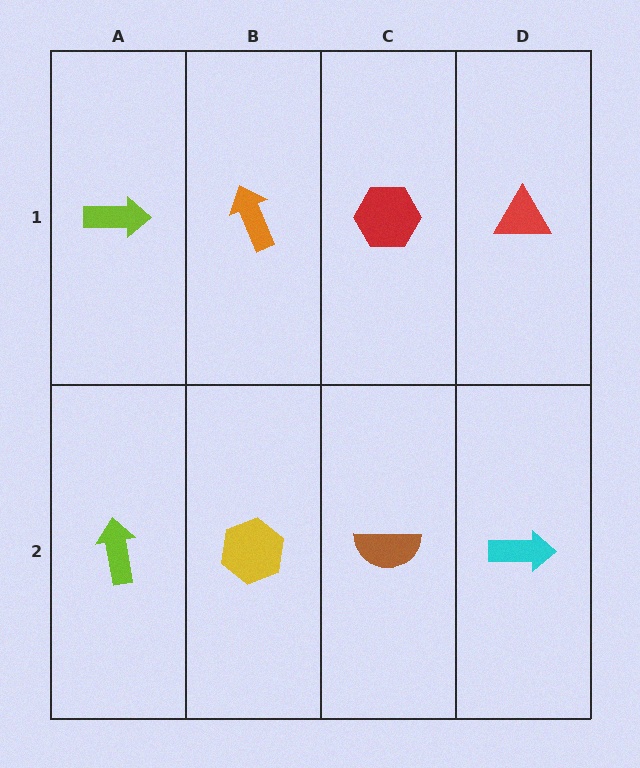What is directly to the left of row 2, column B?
A lime arrow.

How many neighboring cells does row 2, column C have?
3.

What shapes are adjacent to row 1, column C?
A brown semicircle (row 2, column C), an orange arrow (row 1, column B), a red triangle (row 1, column D).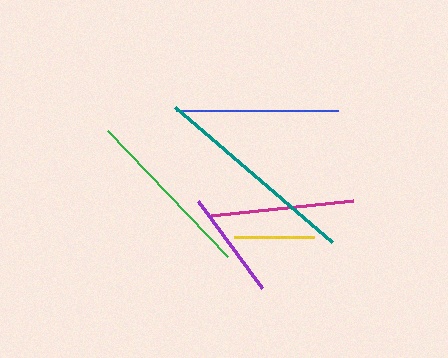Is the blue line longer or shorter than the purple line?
The blue line is longer than the purple line.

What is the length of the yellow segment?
The yellow segment is approximately 81 pixels long.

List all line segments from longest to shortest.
From longest to shortest: teal, green, blue, magenta, purple, yellow.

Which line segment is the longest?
The teal line is the longest at approximately 207 pixels.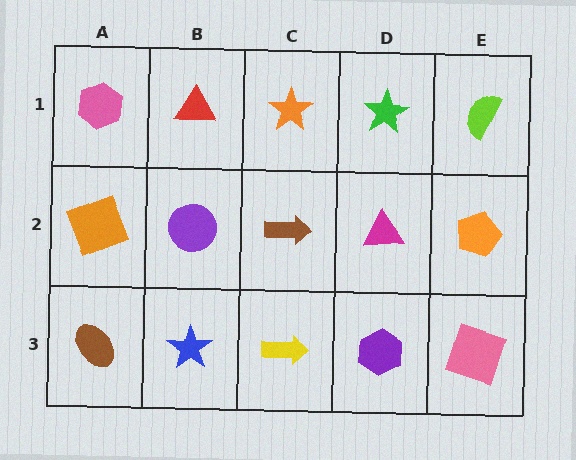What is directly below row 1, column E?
An orange pentagon.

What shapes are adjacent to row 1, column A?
An orange square (row 2, column A), a red triangle (row 1, column B).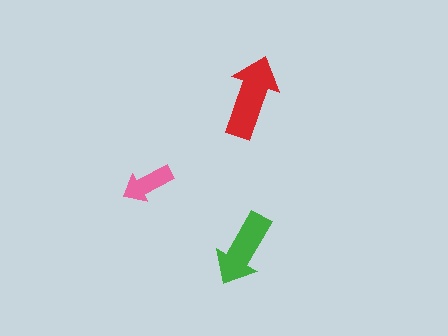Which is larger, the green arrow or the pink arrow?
The green one.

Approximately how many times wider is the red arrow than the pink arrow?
About 1.5 times wider.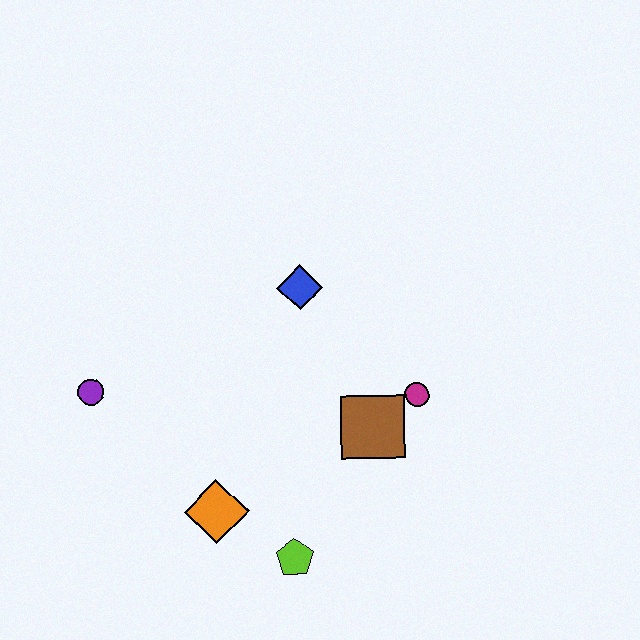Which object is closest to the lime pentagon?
The orange diamond is closest to the lime pentagon.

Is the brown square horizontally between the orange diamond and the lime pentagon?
No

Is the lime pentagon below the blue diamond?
Yes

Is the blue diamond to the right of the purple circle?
Yes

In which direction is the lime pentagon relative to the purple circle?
The lime pentagon is to the right of the purple circle.